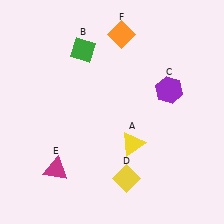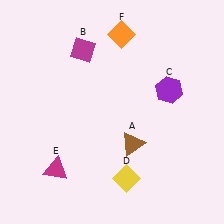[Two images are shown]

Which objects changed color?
A changed from yellow to brown. B changed from green to magenta.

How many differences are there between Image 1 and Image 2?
There are 2 differences between the two images.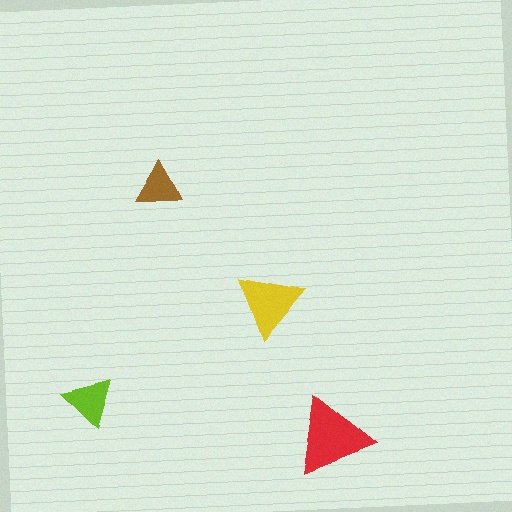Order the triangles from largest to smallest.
the red one, the yellow one, the lime one, the brown one.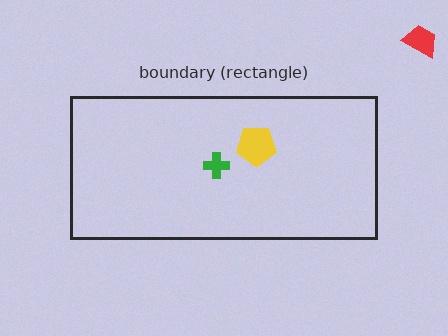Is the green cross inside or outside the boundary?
Inside.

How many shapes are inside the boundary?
2 inside, 1 outside.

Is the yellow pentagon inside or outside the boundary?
Inside.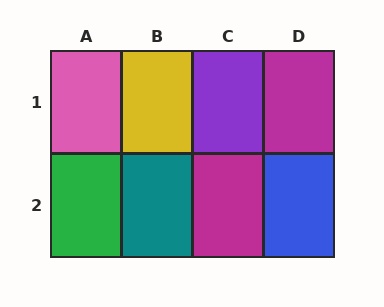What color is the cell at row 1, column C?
Purple.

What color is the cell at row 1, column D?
Magenta.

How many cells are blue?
1 cell is blue.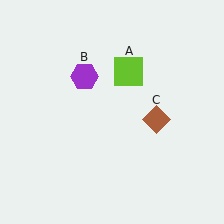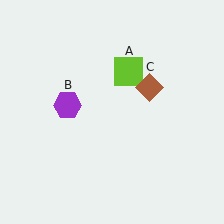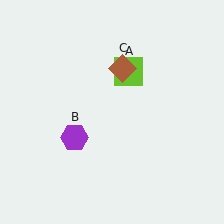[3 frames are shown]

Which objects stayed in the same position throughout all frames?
Lime square (object A) remained stationary.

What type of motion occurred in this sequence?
The purple hexagon (object B), brown diamond (object C) rotated counterclockwise around the center of the scene.